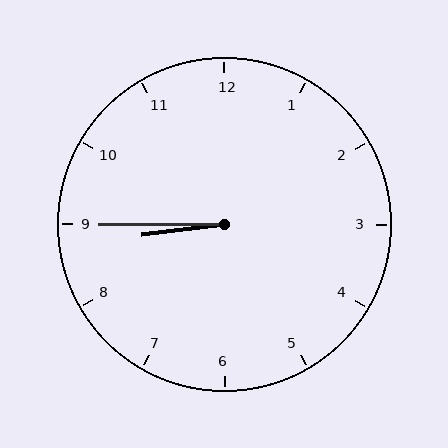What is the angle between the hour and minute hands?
Approximately 8 degrees.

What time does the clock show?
8:45.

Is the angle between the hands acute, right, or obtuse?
It is acute.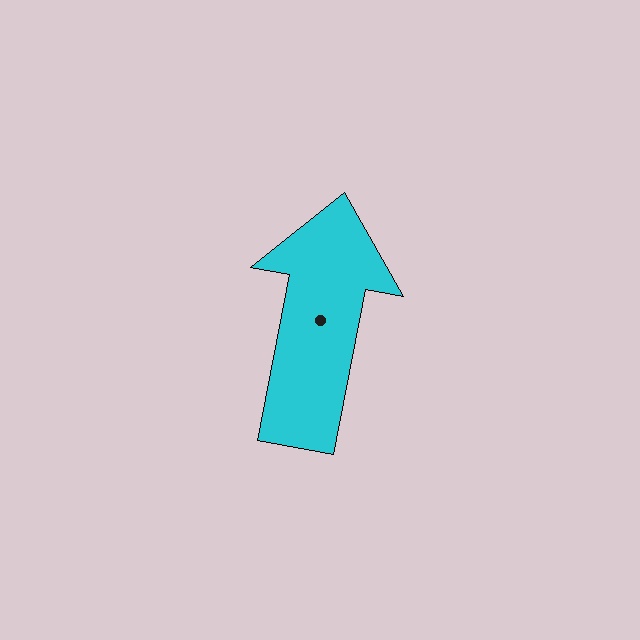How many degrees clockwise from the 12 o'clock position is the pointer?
Approximately 11 degrees.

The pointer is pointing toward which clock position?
Roughly 12 o'clock.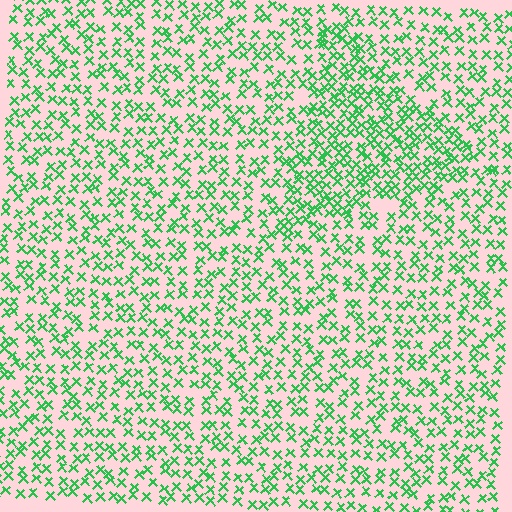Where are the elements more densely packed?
The elements are more densely packed inside the triangle boundary.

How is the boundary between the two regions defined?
The boundary is defined by a change in element density (approximately 1.7x ratio). All elements are the same color, size, and shape.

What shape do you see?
I see a triangle.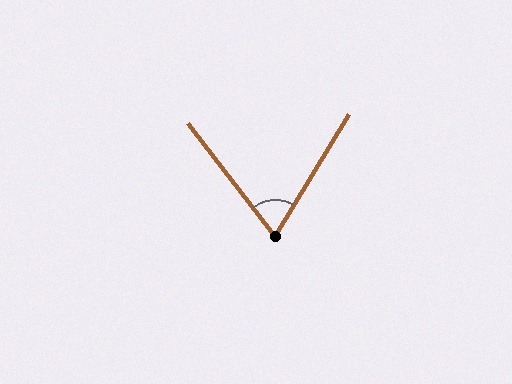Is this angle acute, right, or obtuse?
It is acute.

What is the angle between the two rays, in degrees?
Approximately 69 degrees.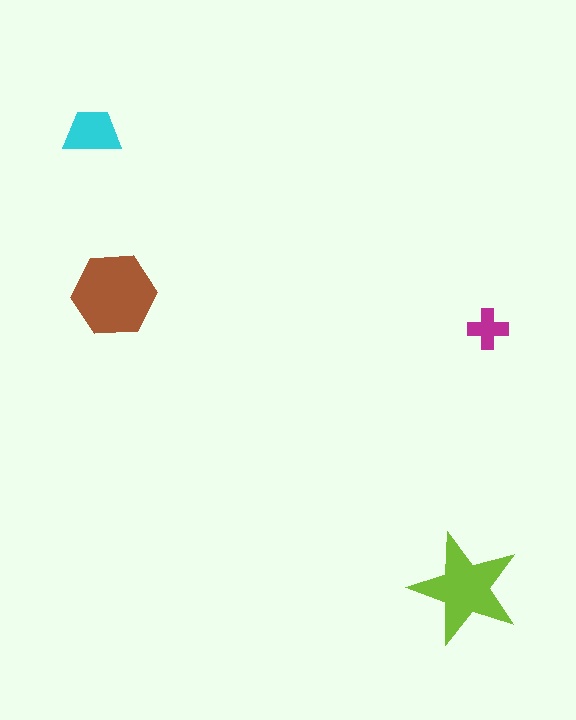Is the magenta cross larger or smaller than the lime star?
Smaller.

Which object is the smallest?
The magenta cross.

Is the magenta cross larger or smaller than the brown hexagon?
Smaller.